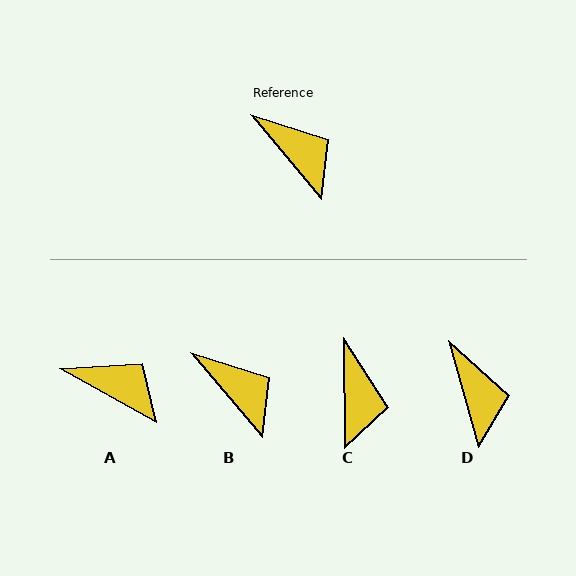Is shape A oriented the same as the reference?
No, it is off by about 21 degrees.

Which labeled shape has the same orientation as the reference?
B.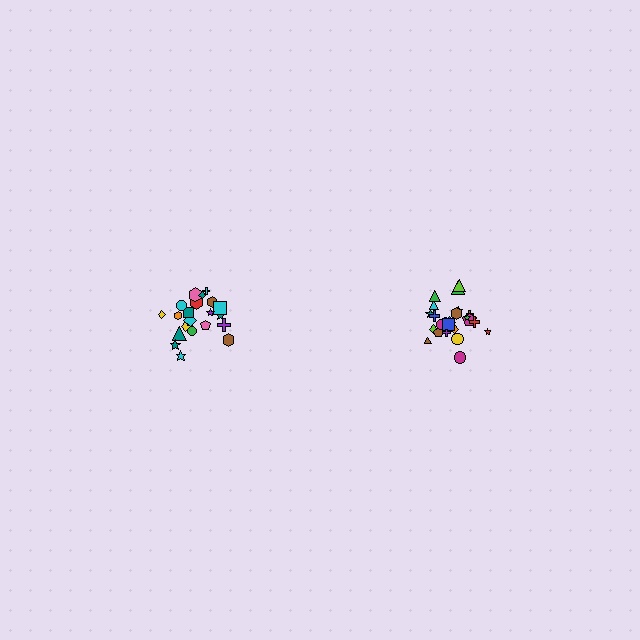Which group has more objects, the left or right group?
The right group.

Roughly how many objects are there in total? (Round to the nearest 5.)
Roughly 45 objects in total.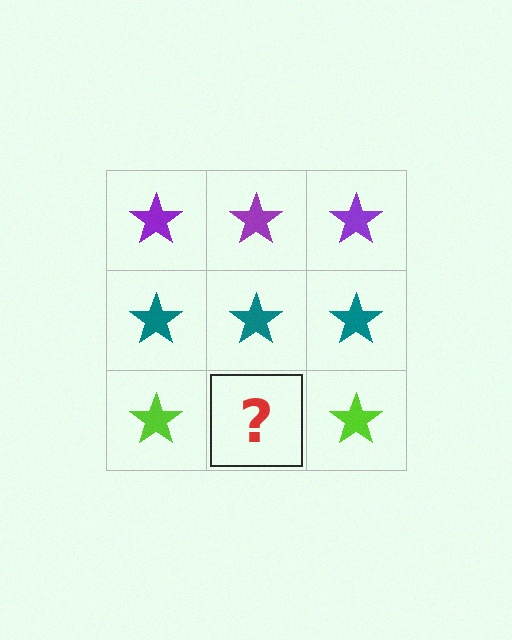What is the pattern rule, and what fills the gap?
The rule is that each row has a consistent color. The gap should be filled with a lime star.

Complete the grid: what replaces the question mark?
The question mark should be replaced with a lime star.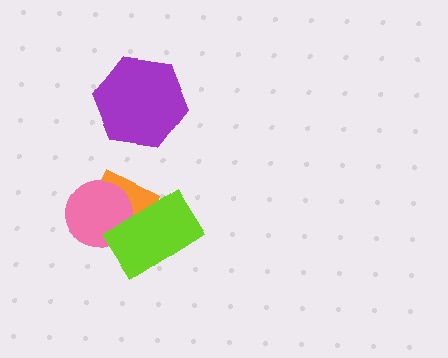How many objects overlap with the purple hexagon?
0 objects overlap with the purple hexagon.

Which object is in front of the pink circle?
The lime rectangle is in front of the pink circle.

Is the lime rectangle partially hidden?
No, no other shape covers it.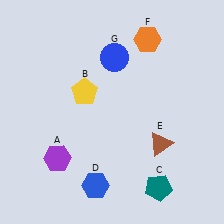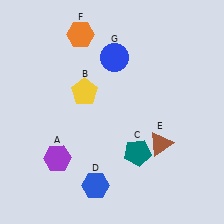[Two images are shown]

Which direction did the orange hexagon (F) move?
The orange hexagon (F) moved left.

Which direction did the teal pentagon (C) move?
The teal pentagon (C) moved up.